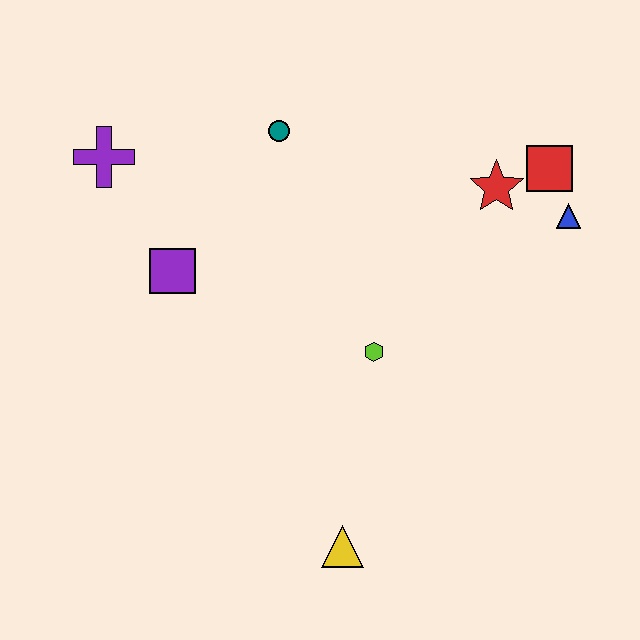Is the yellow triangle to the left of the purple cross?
No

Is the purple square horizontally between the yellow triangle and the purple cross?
Yes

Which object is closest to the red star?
The red square is closest to the red star.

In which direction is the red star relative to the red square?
The red star is to the left of the red square.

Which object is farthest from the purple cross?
The blue triangle is farthest from the purple cross.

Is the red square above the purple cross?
No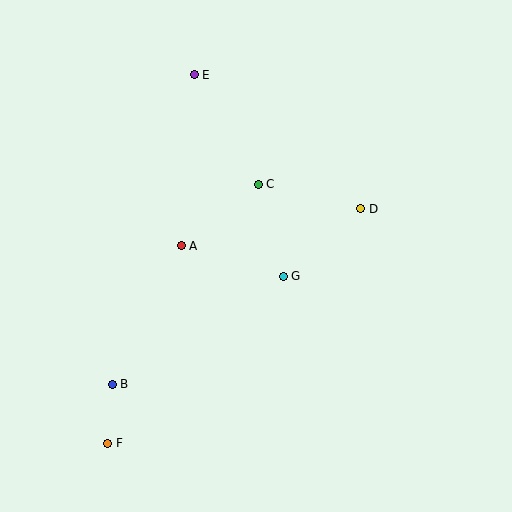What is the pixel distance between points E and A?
The distance between E and A is 172 pixels.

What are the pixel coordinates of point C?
Point C is at (258, 184).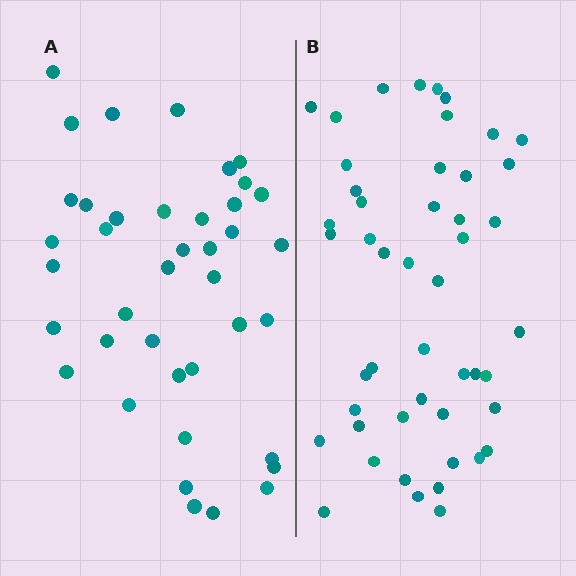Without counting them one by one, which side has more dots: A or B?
Region B (the right region) has more dots.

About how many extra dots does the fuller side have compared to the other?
Region B has roughly 8 or so more dots than region A.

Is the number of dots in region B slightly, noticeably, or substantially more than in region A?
Region B has only slightly more — the two regions are fairly close. The ratio is roughly 1.2 to 1.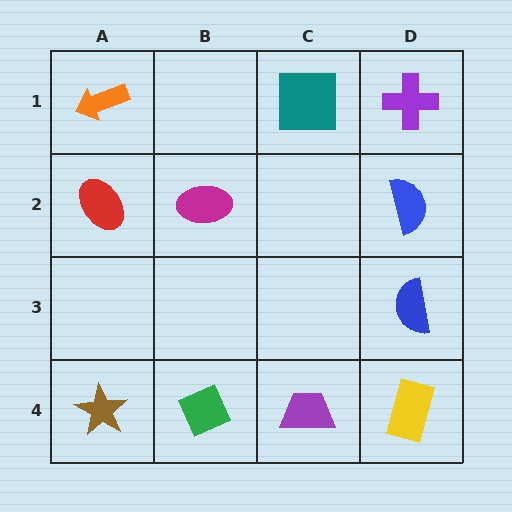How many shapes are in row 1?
3 shapes.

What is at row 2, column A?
A red ellipse.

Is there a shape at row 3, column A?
No, that cell is empty.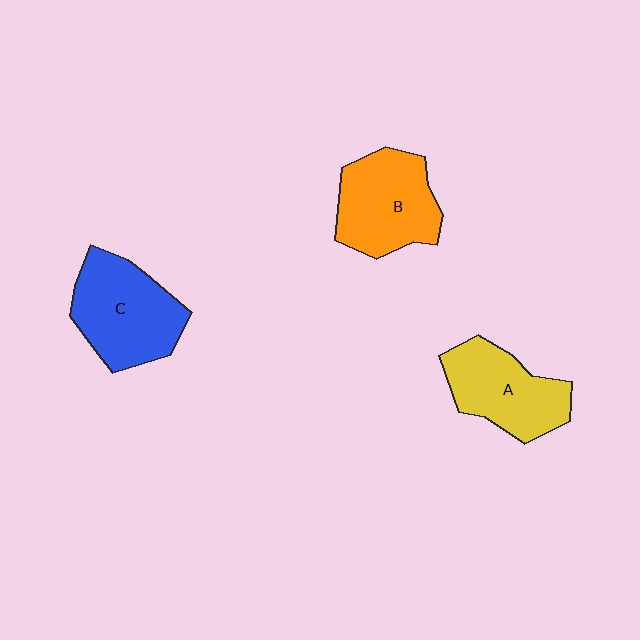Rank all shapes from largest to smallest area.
From largest to smallest: C (blue), B (orange), A (yellow).